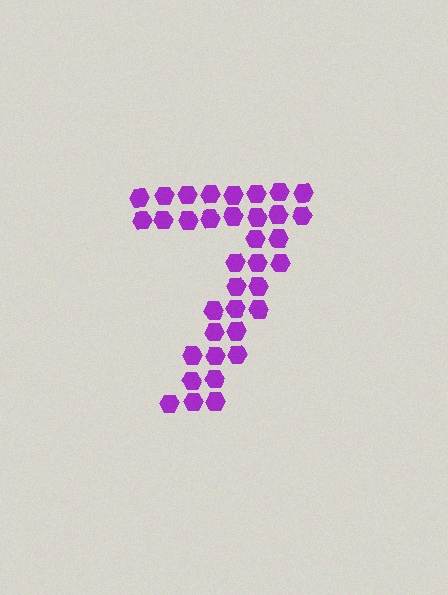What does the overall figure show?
The overall figure shows the digit 7.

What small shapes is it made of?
It is made of small hexagons.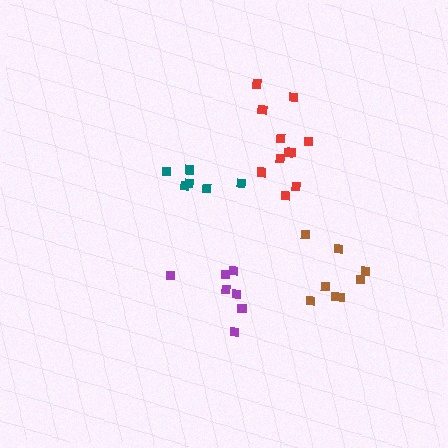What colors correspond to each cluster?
The clusters are colored: brown, teal, red, purple.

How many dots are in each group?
Group 1: 8 dots, Group 2: 6 dots, Group 3: 11 dots, Group 4: 7 dots (32 total).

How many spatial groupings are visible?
There are 4 spatial groupings.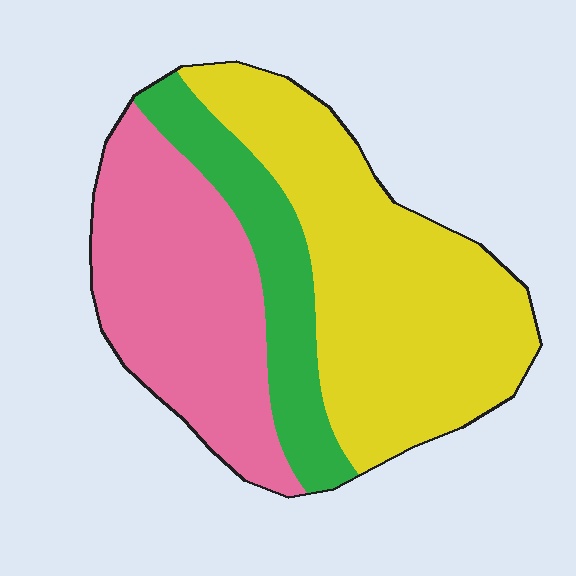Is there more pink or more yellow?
Yellow.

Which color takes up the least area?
Green, at roughly 20%.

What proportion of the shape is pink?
Pink covers roughly 35% of the shape.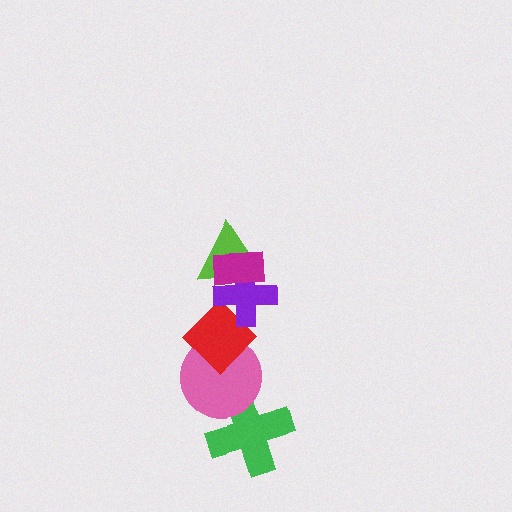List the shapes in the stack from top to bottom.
From top to bottom: the magenta rectangle, the lime triangle, the purple cross, the red diamond, the pink circle, the green cross.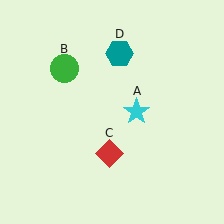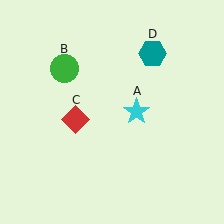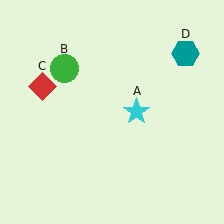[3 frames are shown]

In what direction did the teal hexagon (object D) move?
The teal hexagon (object D) moved right.